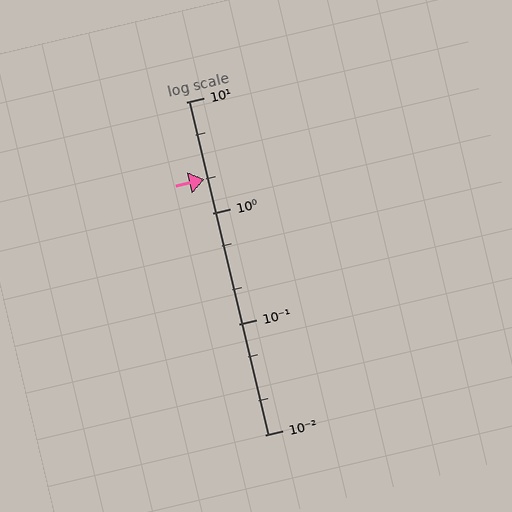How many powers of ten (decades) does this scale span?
The scale spans 3 decades, from 0.01 to 10.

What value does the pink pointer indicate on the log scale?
The pointer indicates approximately 2.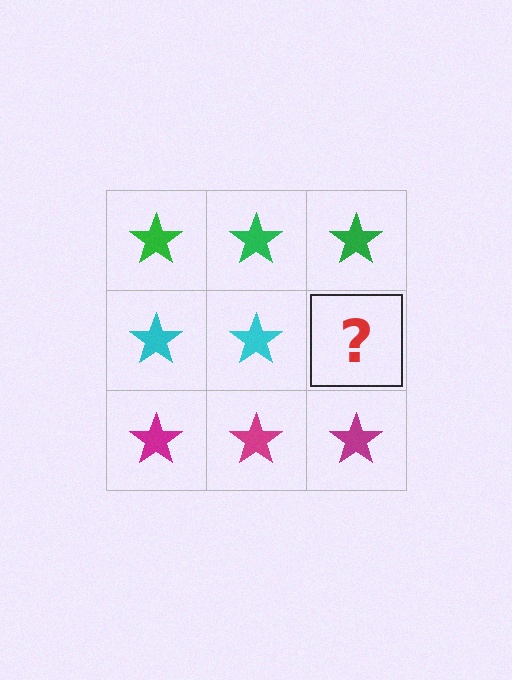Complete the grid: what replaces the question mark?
The question mark should be replaced with a cyan star.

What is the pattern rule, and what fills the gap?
The rule is that each row has a consistent color. The gap should be filled with a cyan star.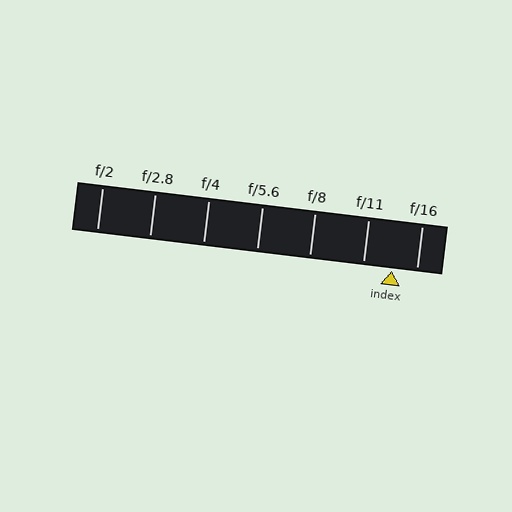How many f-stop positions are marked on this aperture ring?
There are 7 f-stop positions marked.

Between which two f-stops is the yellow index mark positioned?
The index mark is between f/11 and f/16.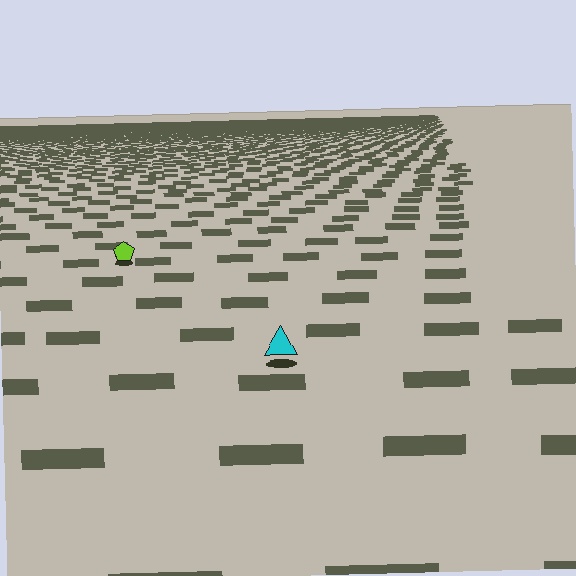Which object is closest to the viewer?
The cyan triangle is closest. The texture marks near it are larger and more spread out.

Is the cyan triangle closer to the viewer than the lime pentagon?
Yes. The cyan triangle is closer — you can tell from the texture gradient: the ground texture is coarser near it.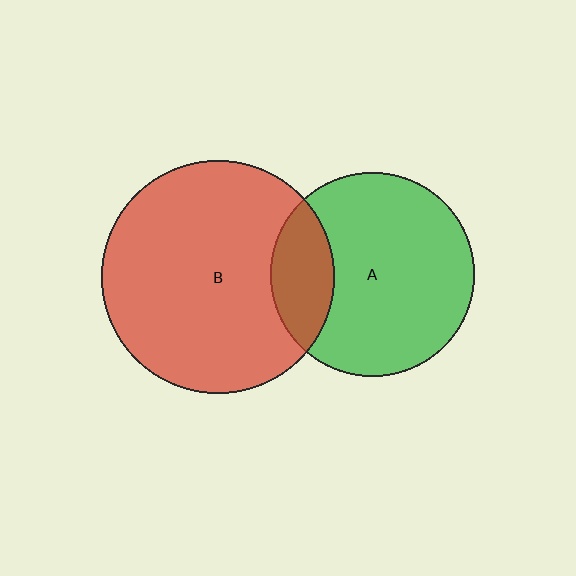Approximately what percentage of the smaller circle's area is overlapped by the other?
Approximately 20%.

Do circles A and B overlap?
Yes.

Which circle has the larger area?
Circle B (red).